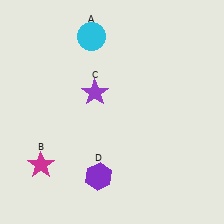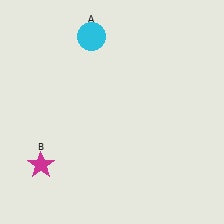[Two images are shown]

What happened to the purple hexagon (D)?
The purple hexagon (D) was removed in Image 2. It was in the bottom-left area of Image 1.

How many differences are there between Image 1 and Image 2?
There are 2 differences between the two images.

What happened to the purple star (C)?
The purple star (C) was removed in Image 2. It was in the top-left area of Image 1.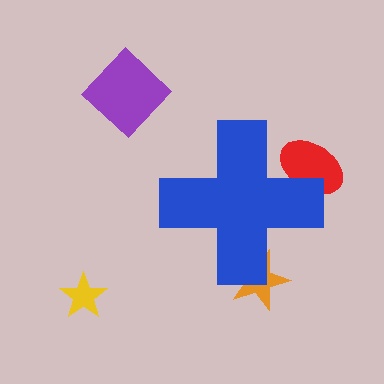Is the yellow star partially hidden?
No, the yellow star is fully visible.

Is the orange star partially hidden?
Yes, the orange star is partially hidden behind the blue cross.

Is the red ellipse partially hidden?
Yes, the red ellipse is partially hidden behind the blue cross.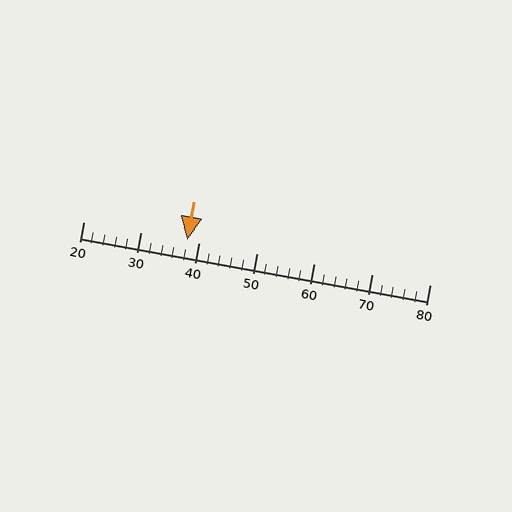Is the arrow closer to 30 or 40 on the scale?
The arrow is closer to 40.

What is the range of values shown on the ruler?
The ruler shows values from 20 to 80.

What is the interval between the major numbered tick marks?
The major tick marks are spaced 10 units apart.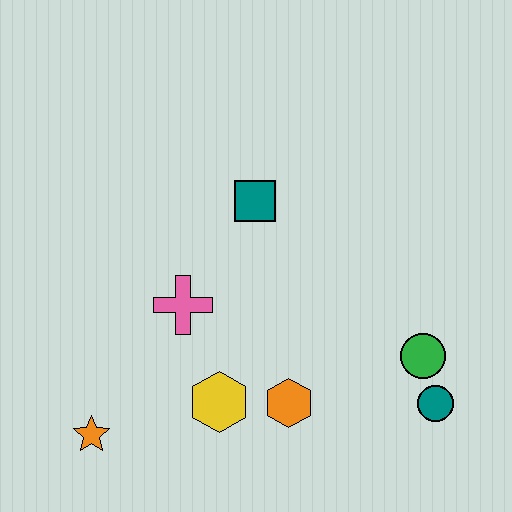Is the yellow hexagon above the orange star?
Yes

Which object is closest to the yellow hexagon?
The orange hexagon is closest to the yellow hexagon.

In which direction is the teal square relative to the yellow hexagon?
The teal square is above the yellow hexagon.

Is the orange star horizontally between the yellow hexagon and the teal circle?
No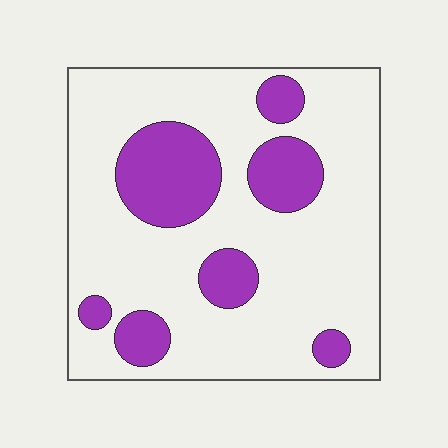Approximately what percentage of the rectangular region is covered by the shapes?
Approximately 25%.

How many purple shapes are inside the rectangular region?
7.